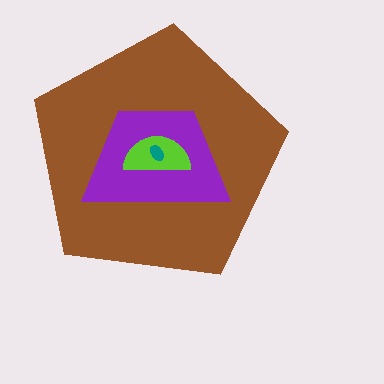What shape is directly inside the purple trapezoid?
The lime semicircle.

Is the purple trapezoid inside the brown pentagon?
Yes.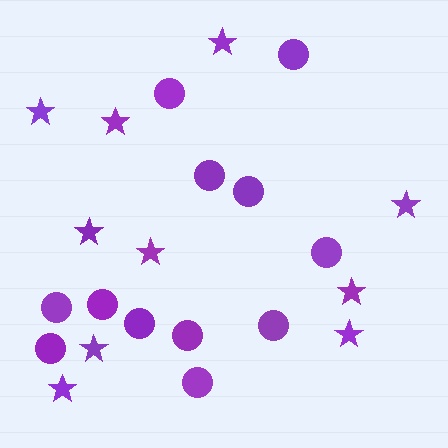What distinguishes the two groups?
There are 2 groups: one group of stars (10) and one group of circles (12).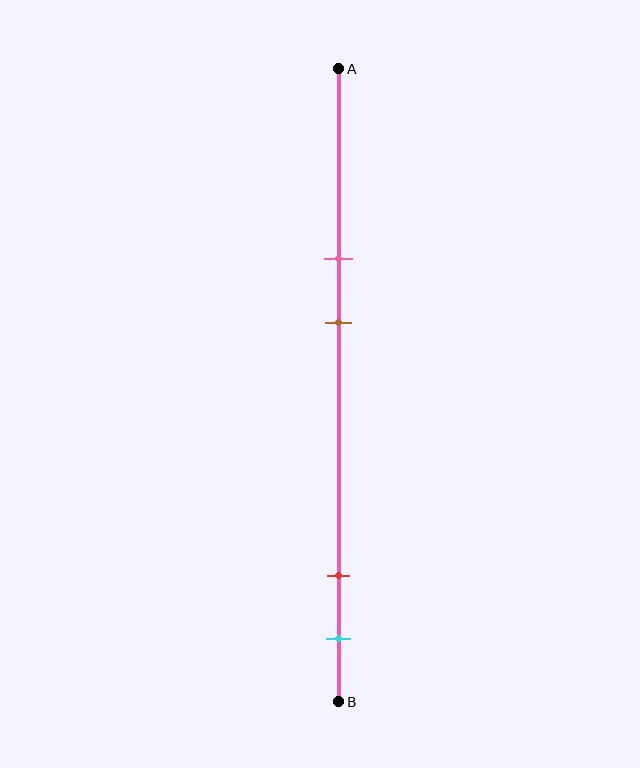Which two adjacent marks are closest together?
The red and cyan marks are the closest adjacent pair.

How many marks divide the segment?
There are 4 marks dividing the segment.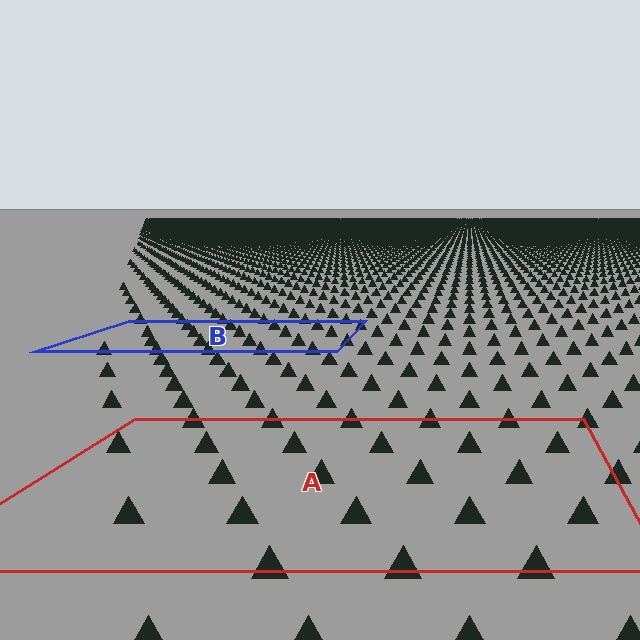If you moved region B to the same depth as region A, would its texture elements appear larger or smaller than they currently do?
They would appear larger. At a closer depth, the same texture elements are projected at a bigger on-screen size.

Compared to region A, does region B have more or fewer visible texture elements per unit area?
Region B has more texture elements per unit area — they are packed more densely because it is farther away.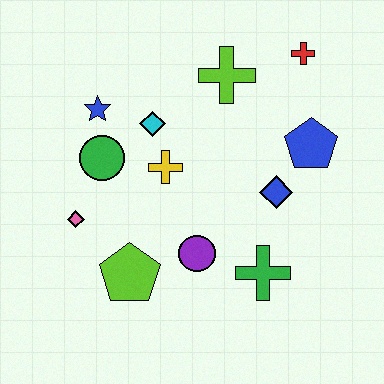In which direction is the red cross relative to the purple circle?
The red cross is above the purple circle.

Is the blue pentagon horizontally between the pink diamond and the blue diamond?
No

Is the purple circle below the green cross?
No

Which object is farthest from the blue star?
The green cross is farthest from the blue star.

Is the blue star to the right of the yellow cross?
No